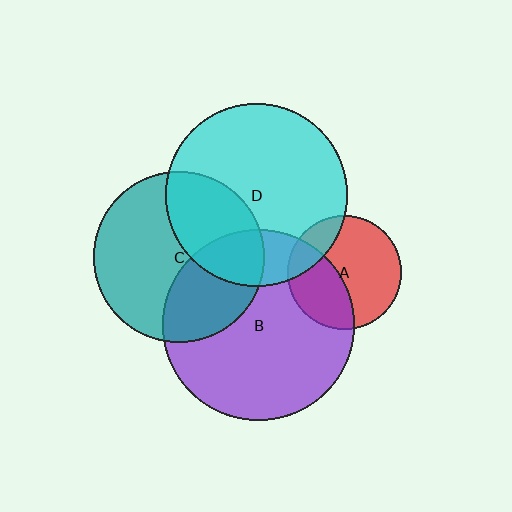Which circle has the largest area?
Circle B (purple).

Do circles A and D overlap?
Yes.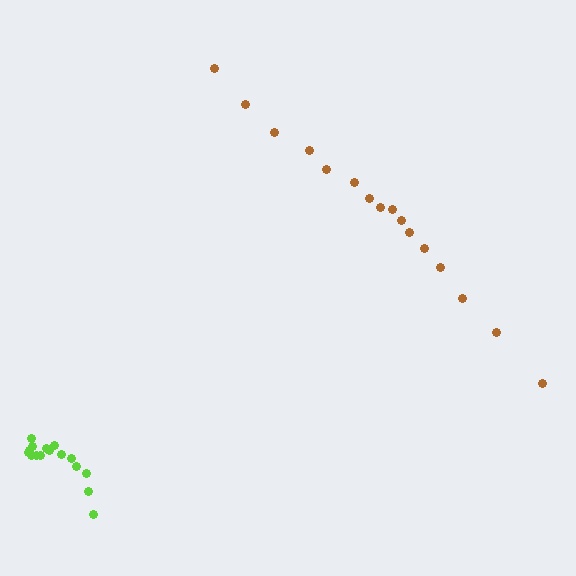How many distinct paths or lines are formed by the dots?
There are 2 distinct paths.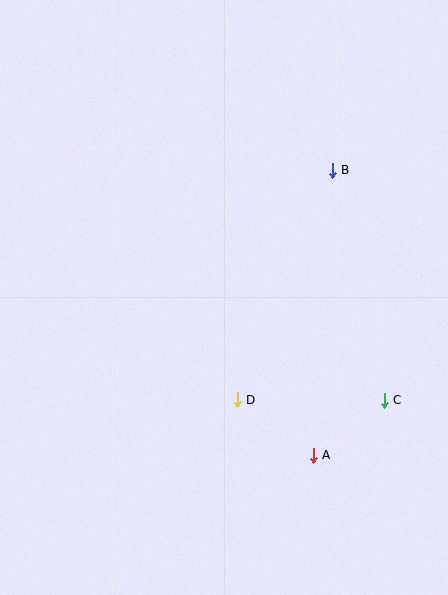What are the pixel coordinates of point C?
Point C is at (384, 400).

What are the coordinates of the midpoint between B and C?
The midpoint between B and C is at (358, 285).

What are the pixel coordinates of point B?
Point B is at (332, 170).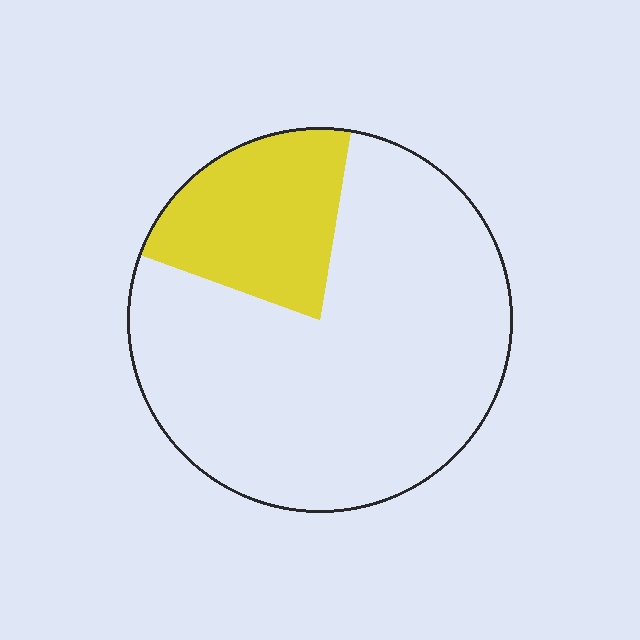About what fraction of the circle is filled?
About one fifth (1/5).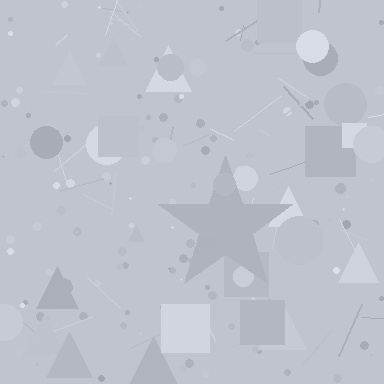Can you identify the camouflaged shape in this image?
The camouflaged shape is a star.